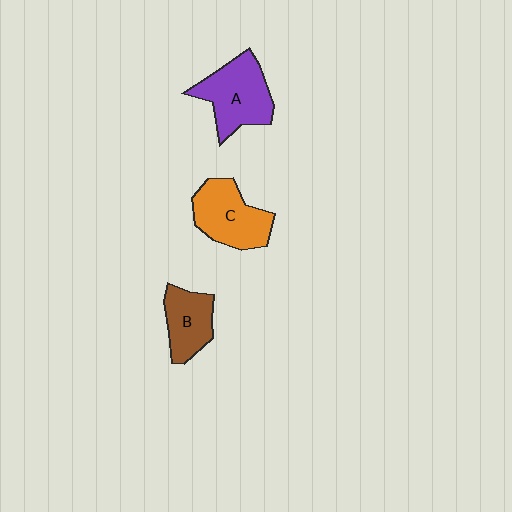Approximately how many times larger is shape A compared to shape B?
Approximately 1.4 times.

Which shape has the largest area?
Shape A (purple).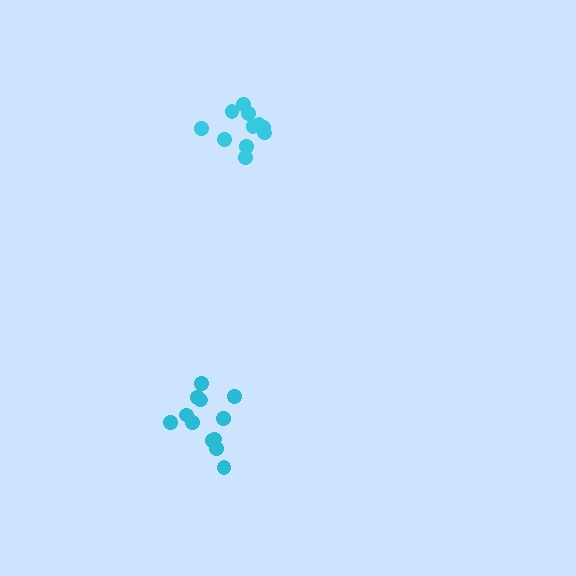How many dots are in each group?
Group 1: 12 dots, Group 2: 12 dots (24 total).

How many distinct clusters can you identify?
There are 2 distinct clusters.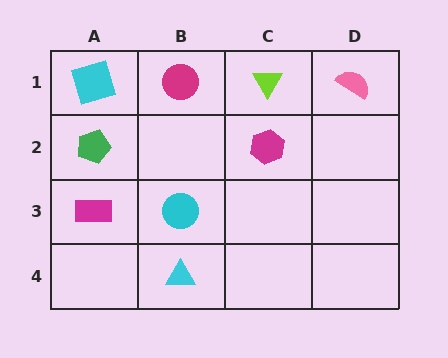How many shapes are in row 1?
4 shapes.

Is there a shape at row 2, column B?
No, that cell is empty.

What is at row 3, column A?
A magenta rectangle.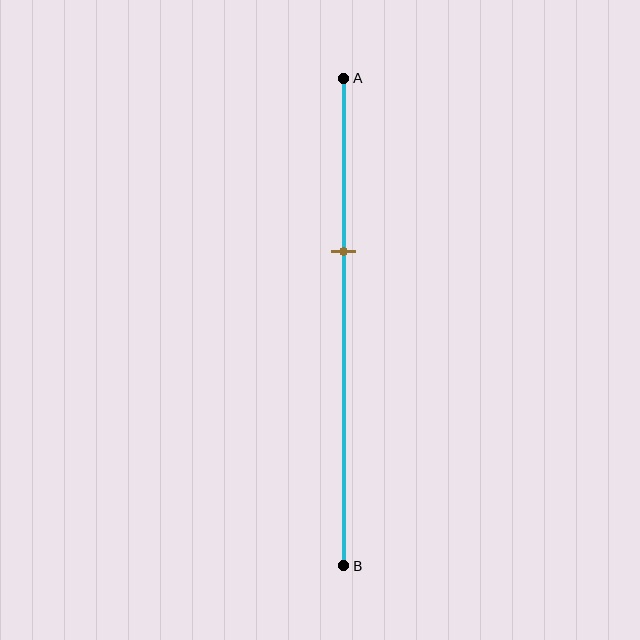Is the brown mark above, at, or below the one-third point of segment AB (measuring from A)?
The brown mark is approximately at the one-third point of segment AB.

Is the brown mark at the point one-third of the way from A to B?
Yes, the mark is approximately at the one-third point.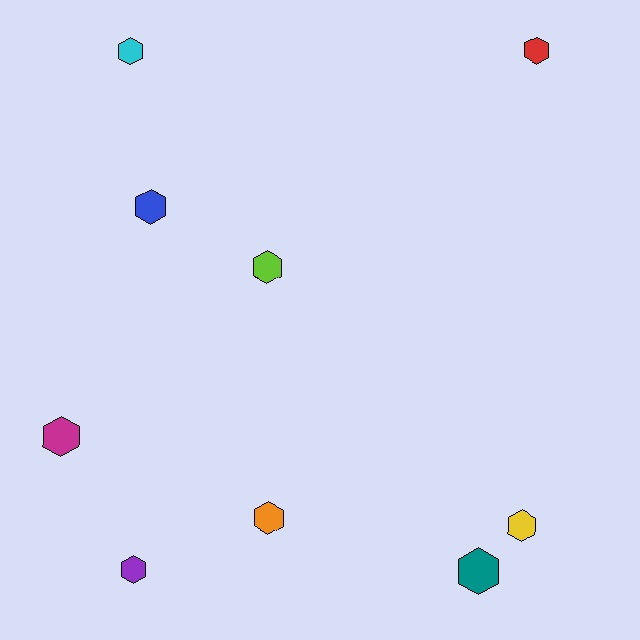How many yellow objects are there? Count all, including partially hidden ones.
There is 1 yellow object.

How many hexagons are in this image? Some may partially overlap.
There are 9 hexagons.